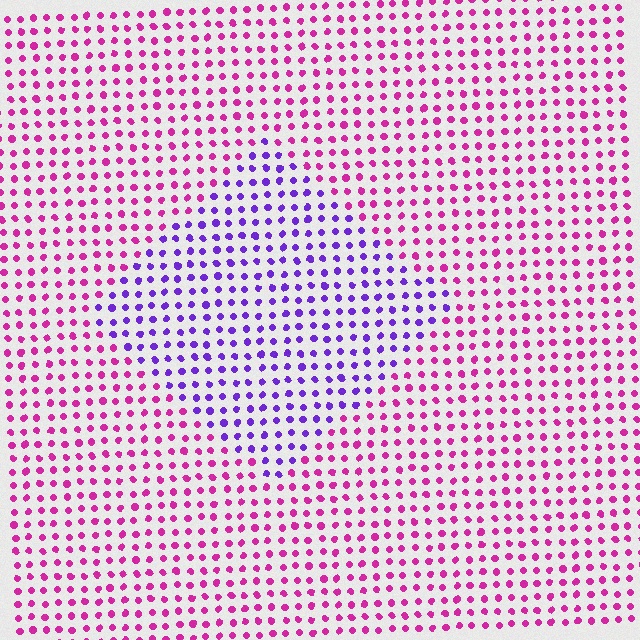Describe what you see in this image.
The image is filled with small magenta elements in a uniform arrangement. A diamond-shaped region is visible where the elements are tinted to a slightly different hue, forming a subtle color boundary.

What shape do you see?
I see a diamond.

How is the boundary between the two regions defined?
The boundary is defined purely by a slight shift in hue (about 51 degrees). Spacing, size, and orientation are identical on both sides.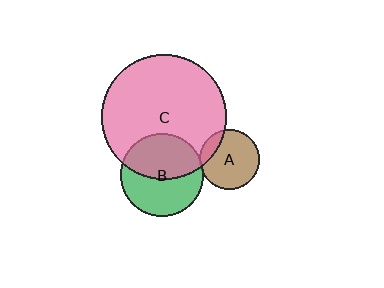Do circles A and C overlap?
Yes.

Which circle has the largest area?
Circle C (pink).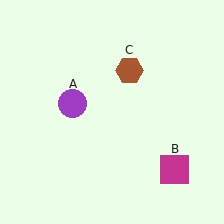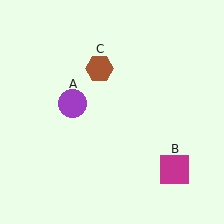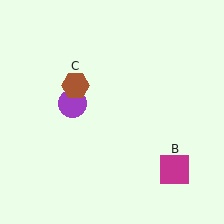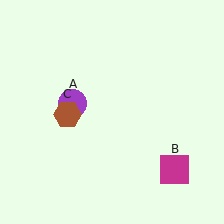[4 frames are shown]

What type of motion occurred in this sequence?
The brown hexagon (object C) rotated counterclockwise around the center of the scene.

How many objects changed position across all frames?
1 object changed position: brown hexagon (object C).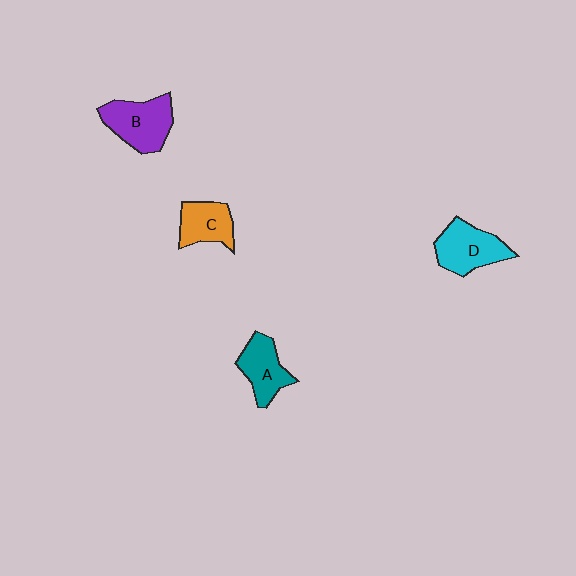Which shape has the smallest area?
Shape C (orange).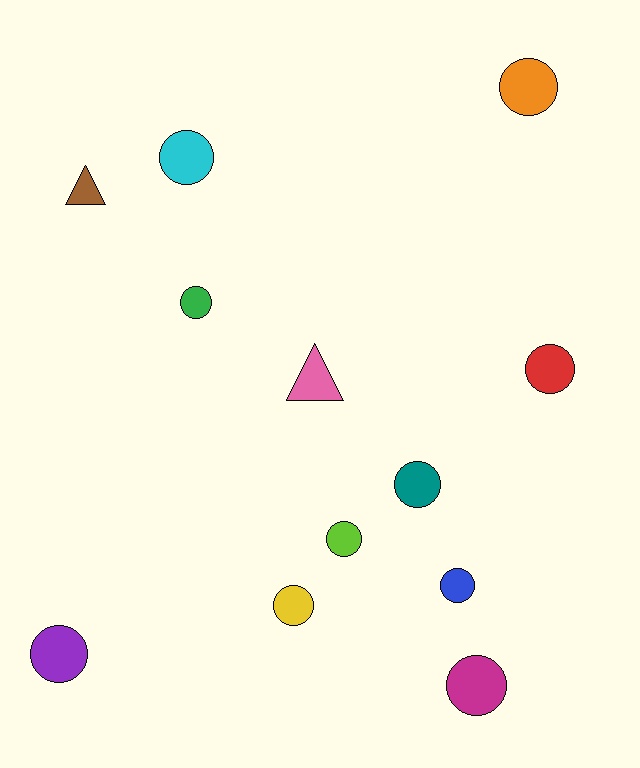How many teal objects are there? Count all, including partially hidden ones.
There is 1 teal object.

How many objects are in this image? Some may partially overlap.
There are 12 objects.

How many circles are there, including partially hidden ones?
There are 10 circles.